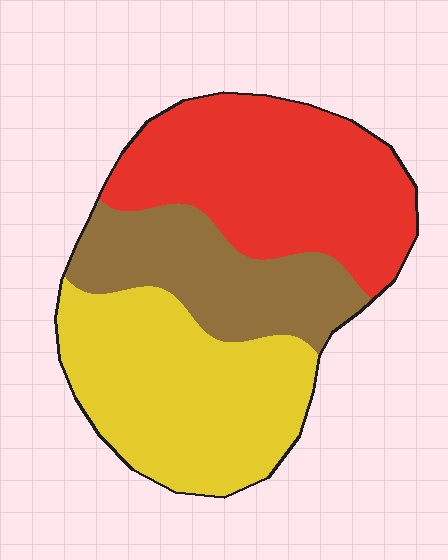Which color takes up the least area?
Brown, at roughly 25%.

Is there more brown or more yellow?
Yellow.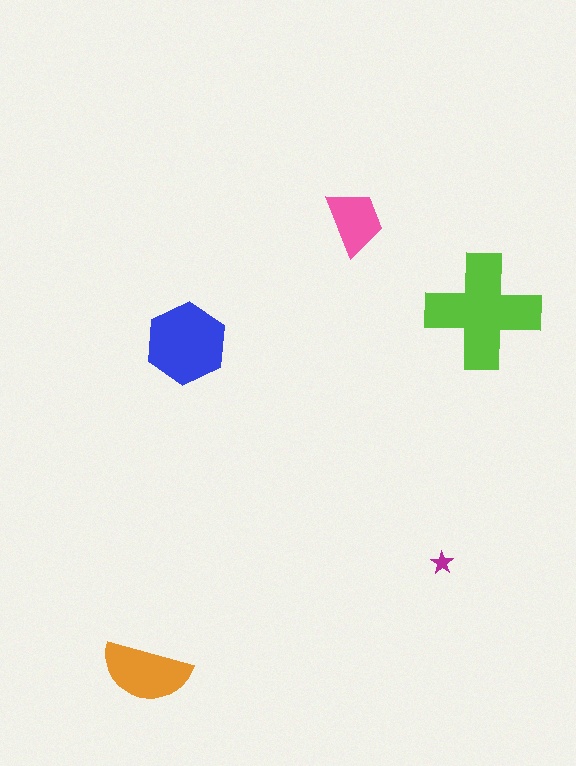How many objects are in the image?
There are 5 objects in the image.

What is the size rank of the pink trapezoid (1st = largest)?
4th.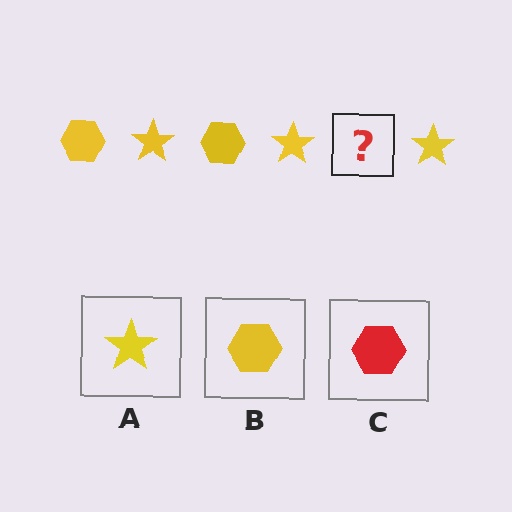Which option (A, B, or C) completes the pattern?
B.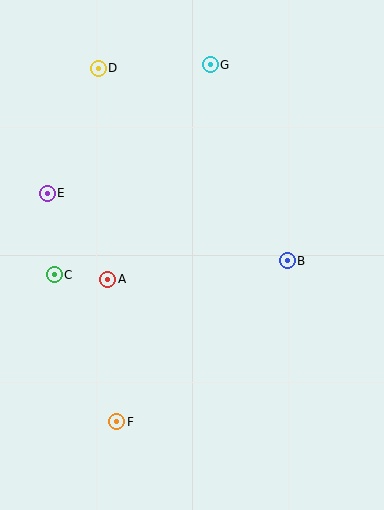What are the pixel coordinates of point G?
Point G is at (210, 65).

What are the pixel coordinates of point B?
Point B is at (287, 261).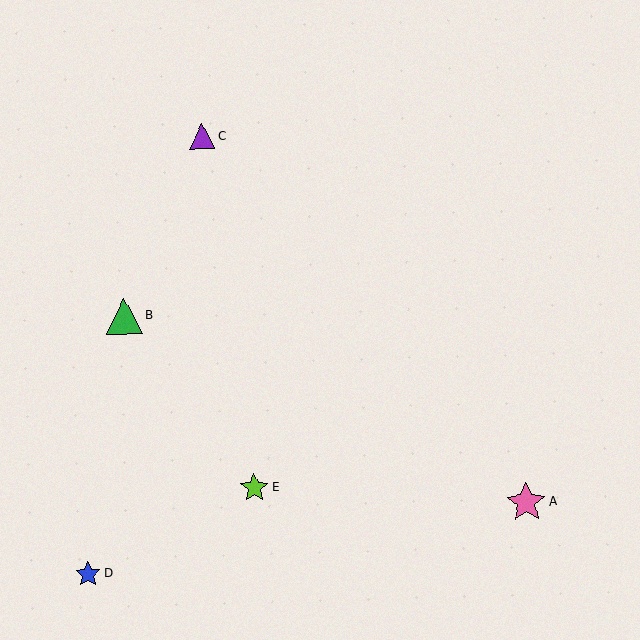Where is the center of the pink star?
The center of the pink star is at (526, 502).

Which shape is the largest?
The pink star (labeled A) is the largest.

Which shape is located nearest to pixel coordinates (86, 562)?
The blue star (labeled D) at (88, 574) is nearest to that location.